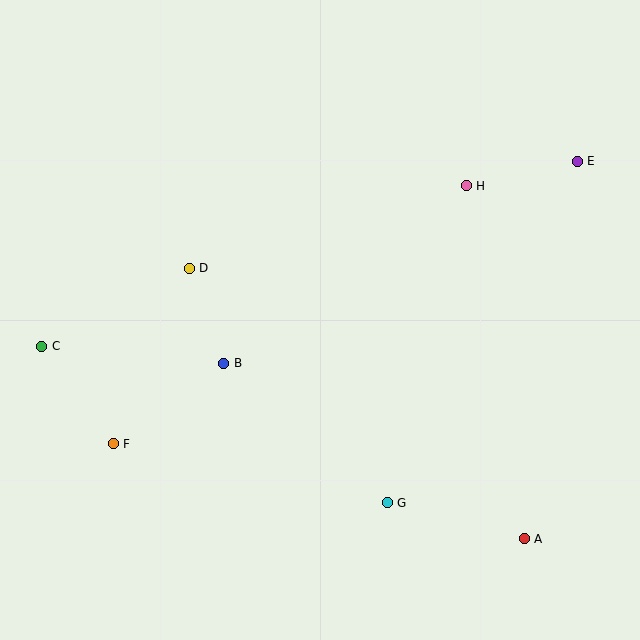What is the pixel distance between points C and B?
The distance between C and B is 183 pixels.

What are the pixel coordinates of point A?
Point A is at (524, 539).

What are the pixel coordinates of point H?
Point H is at (466, 186).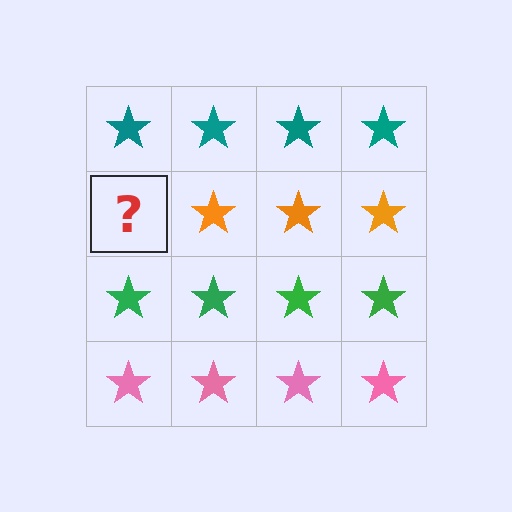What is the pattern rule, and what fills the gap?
The rule is that each row has a consistent color. The gap should be filled with an orange star.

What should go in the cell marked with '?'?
The missing cell should contain an orange star.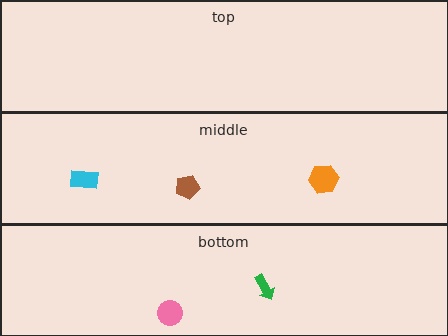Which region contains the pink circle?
The bottom region.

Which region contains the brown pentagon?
The middle region.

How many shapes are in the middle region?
3.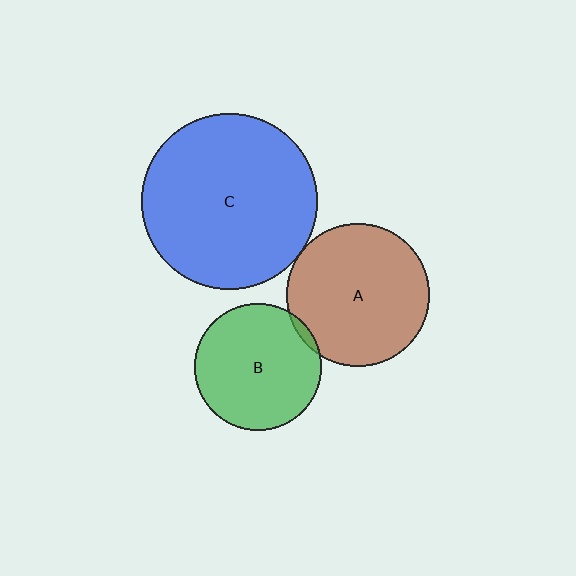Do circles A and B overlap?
Yes.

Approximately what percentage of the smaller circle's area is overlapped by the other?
Approximately 5%.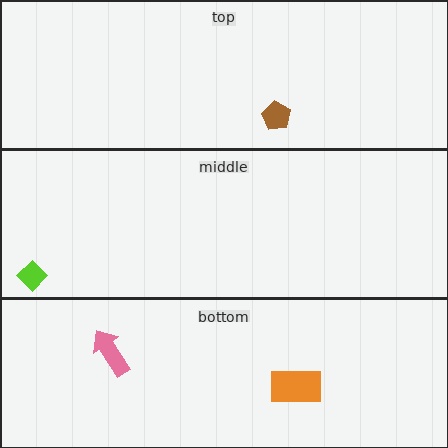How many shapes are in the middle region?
1.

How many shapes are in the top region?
1.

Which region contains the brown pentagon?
The top region.